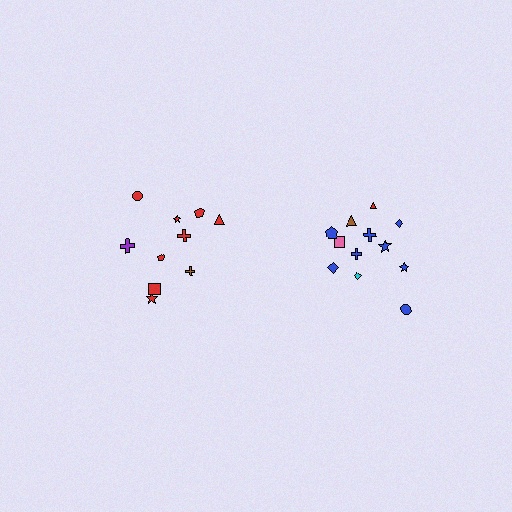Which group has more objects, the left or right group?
The right group.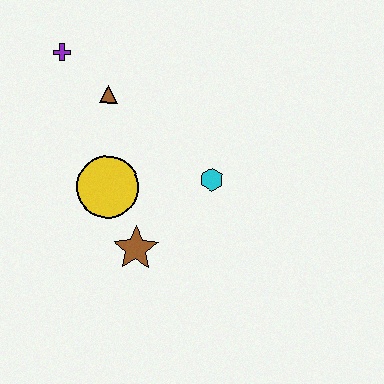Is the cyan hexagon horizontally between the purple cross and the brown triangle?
No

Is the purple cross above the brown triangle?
Yes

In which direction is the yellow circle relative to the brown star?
The yellow circle is above the brown star.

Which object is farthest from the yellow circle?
The purple cross is farthest from the yellow circle.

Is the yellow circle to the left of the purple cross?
No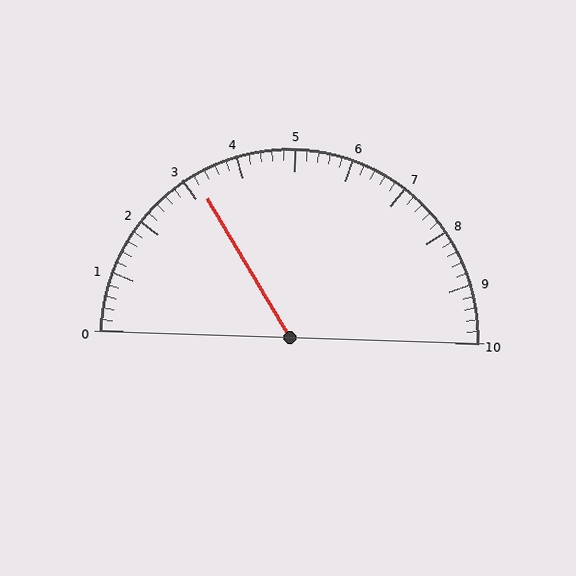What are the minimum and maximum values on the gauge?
The gauge ranges from 0 to 10.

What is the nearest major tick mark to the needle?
The nearest major tick mark is 3.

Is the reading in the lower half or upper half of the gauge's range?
The reading is in the lower half of the range (0 to 10).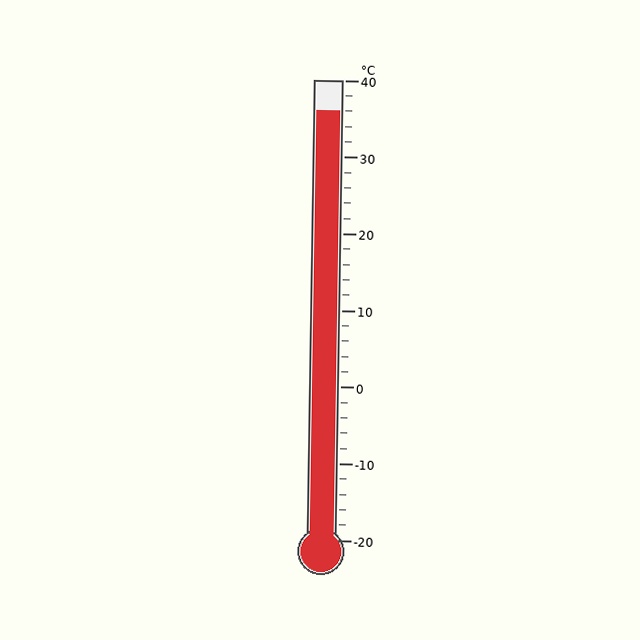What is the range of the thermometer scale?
The thermometer scale ranges from -20°C to 40°C.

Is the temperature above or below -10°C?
The temperature is above -10°C.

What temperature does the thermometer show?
The thermometer shows approximately 36°C.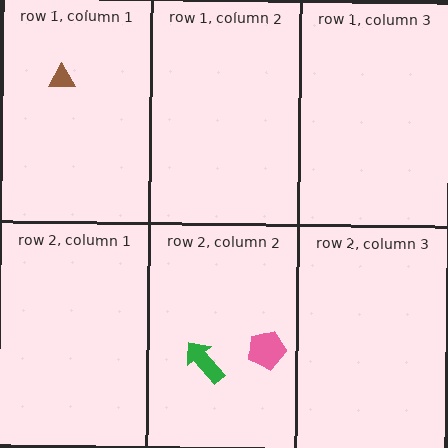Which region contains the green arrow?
The row 2, column 2 region.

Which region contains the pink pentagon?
The row 2, column 2 region.